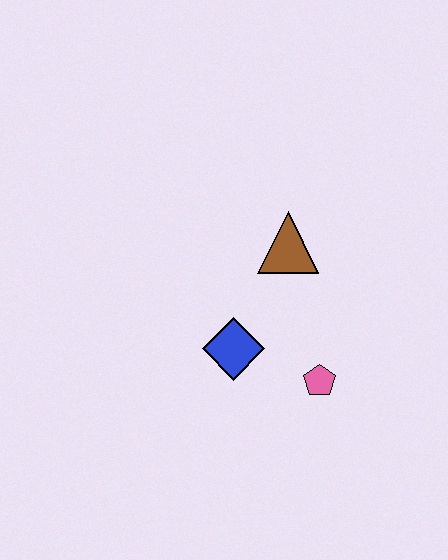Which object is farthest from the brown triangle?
The pink pentagon is farthest from the brown triangle.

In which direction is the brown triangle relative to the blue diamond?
The brown triangle is above the blue diamond.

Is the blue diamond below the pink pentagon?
No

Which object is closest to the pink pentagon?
The blue diamond is closest to the pink pentagon.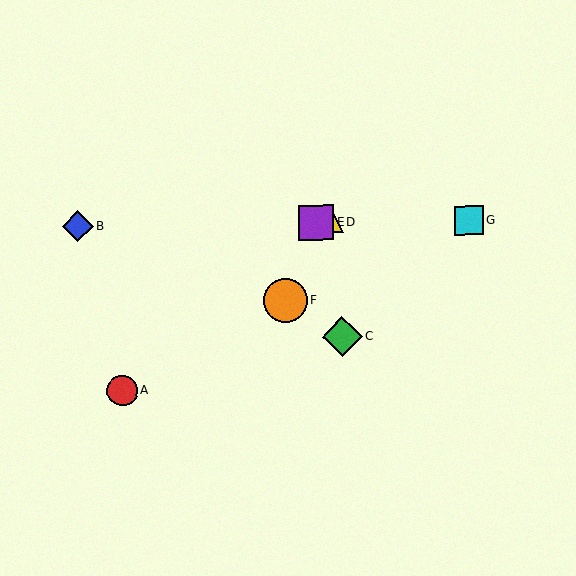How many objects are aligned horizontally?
4 objects (B, D, E, G) are aligned horizontally.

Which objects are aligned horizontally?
Objects B, D, E, G are aligned horizontally.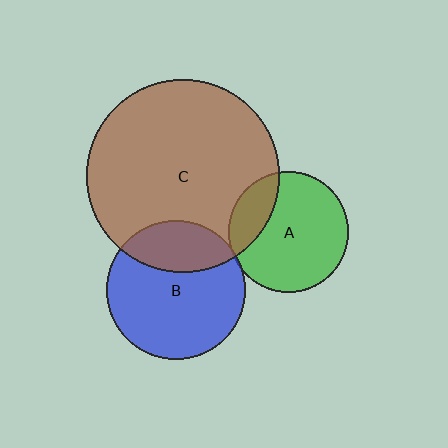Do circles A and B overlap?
Yes.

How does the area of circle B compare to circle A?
Approximately 1.3 times.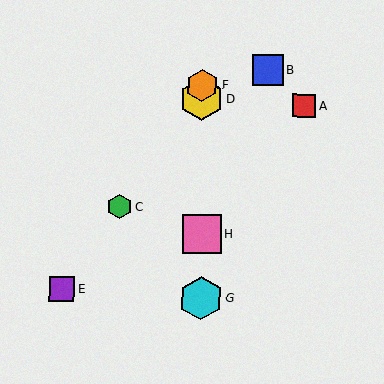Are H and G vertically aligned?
Yes, both are at x≈201.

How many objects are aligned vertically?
4 objects (D, F, G, H) are aligned vertically.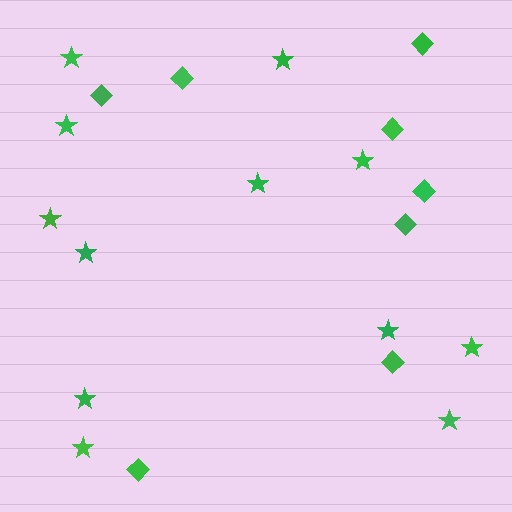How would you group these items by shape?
There are 2 groups: one group of diamonds (8) and one group of stars (12).